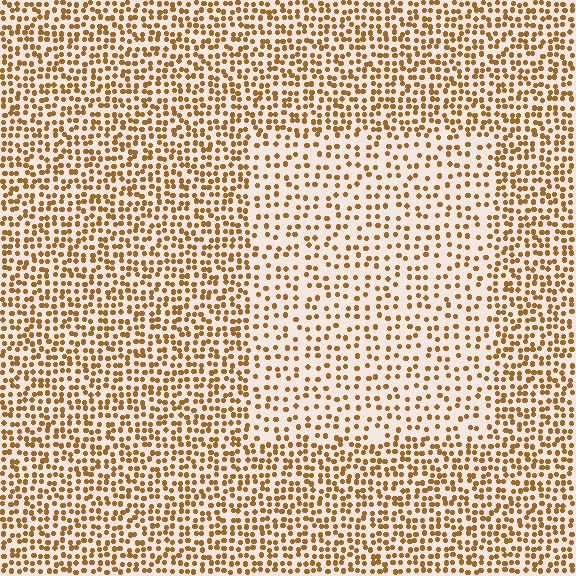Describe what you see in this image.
The image contains small brown elements arranged at two different densities. A rectangle-shaped region is visible where the elements are less densely packed than the surrounding area.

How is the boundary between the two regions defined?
The boundary is defined by a change in element density (approximately 1.9x ratio). All elements are the same color, size, and shape.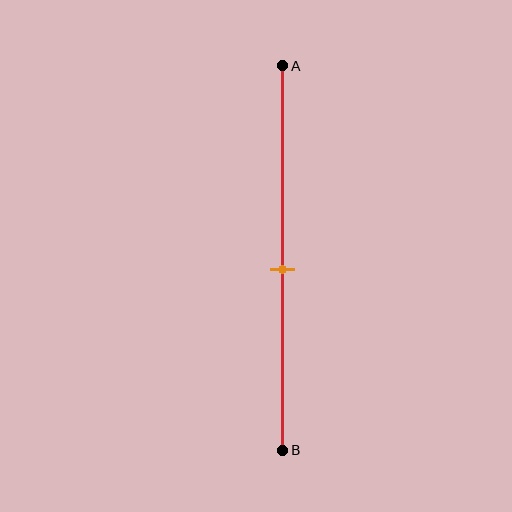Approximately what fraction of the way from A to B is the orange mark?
The orange mark is approximately 55% of the way from A to B.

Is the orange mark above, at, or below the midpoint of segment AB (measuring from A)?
The orange mark is below the midpoint of segment AB.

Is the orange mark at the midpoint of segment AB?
No, the mark is at about 55% from A, not at the 50% midpoint.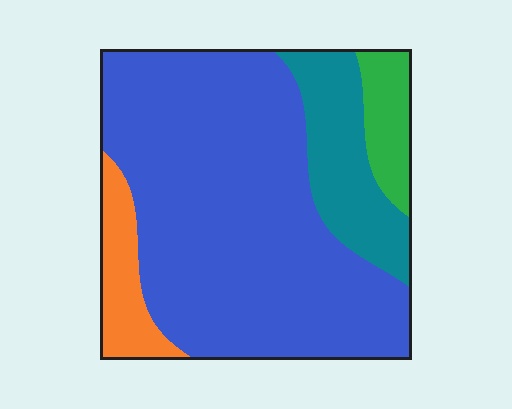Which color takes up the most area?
Blue, at roughly 70%.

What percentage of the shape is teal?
Teal covers around 15% of the shape.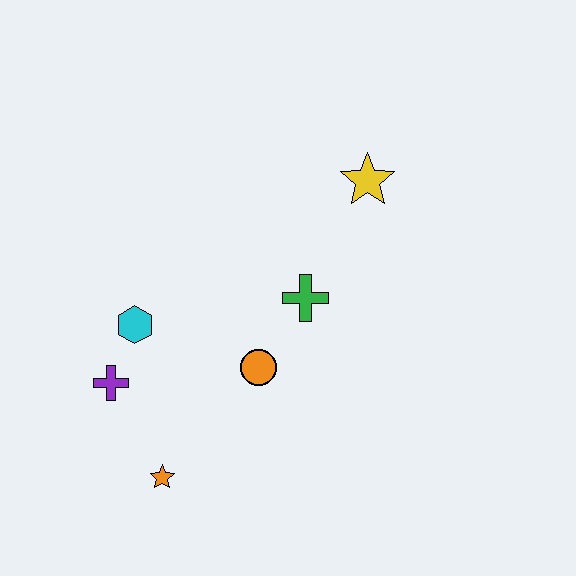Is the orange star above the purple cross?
No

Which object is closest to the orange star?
The purple cross is closest to the orange star.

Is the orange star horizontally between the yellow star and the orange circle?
No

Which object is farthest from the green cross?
The orange star is farthest from the green cross.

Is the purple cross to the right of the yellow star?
No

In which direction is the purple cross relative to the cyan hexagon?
The purple cross is below the cyan hexagon.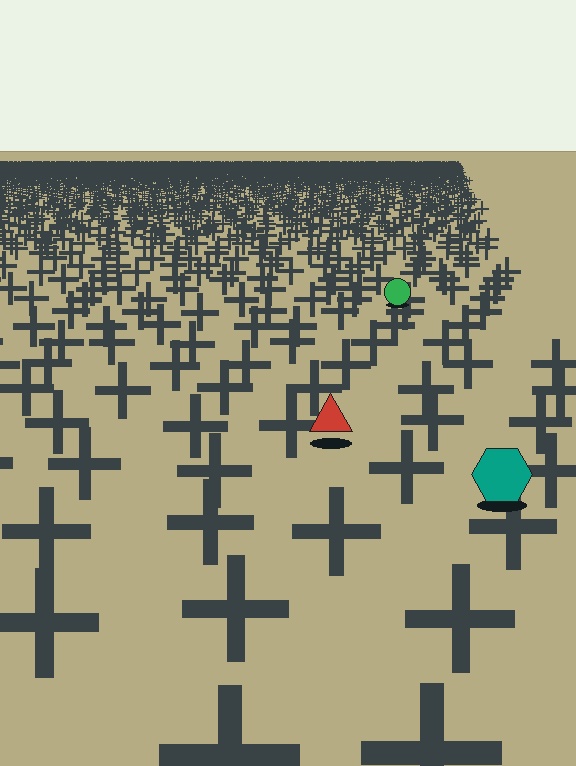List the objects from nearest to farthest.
From nearest to farthest: the teal hexagon, the red triangle, the green circle.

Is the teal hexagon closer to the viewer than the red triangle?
Yes. The teal hexagon is closer — you can tell from the texture gradient: the ground texture is coarser near it.